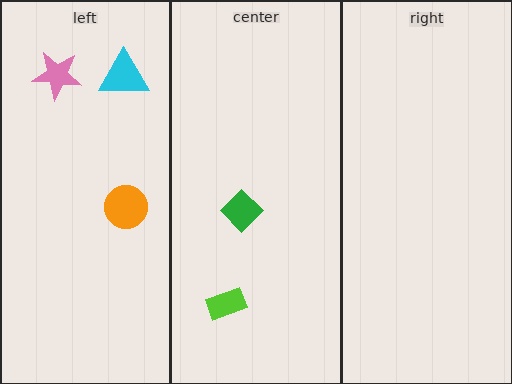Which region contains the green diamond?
The center region.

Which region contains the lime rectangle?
The center region.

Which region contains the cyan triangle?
The left region.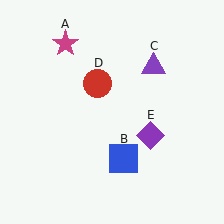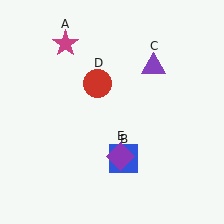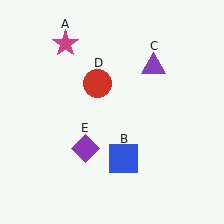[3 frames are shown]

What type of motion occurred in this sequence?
The purple diamond (object E) rotated clockwise around the center of the scene.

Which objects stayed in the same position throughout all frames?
Magenta star (object A) and blue square (object B) and purple triangle (object C) and red circle (object D) remained stationary.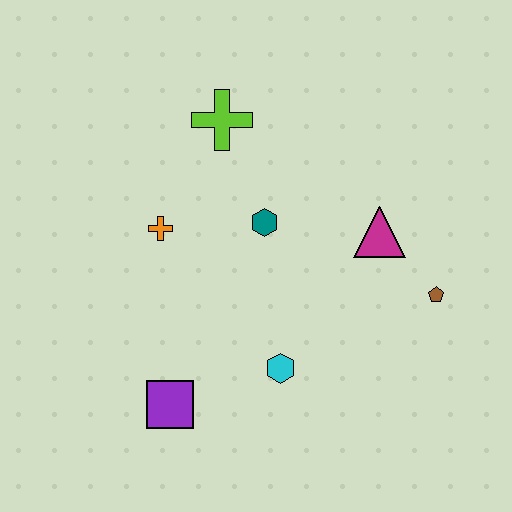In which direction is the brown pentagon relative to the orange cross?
The brown pentagon is to the right of the orange cross.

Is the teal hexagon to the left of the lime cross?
No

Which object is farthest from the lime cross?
The purple square is farthest from the lime cross.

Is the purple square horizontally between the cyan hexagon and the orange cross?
Yes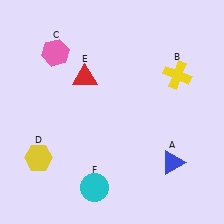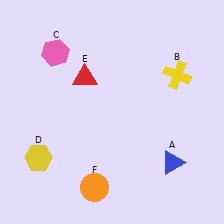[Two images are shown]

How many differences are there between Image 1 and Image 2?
There is 1 difference between the two images.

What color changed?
The circle (F) changed from cyan in Image 1 to orange in Image 2.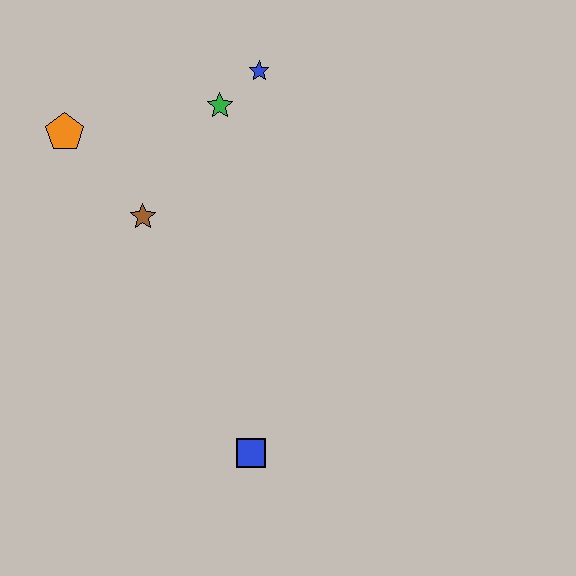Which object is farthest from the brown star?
The blue square is farthest from the brown star.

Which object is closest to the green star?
The blue star is closest to the green star.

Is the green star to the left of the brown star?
No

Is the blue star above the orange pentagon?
Yes